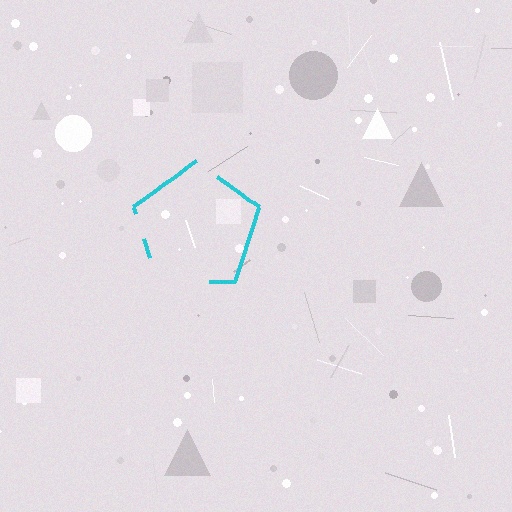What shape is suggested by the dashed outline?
The dashed outline suggests a pentagon.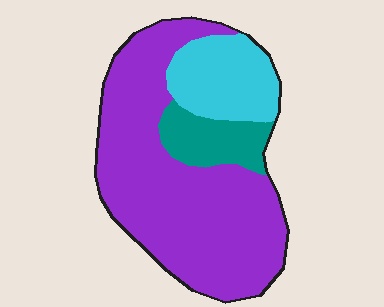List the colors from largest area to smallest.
From largest to smallest: purple, cyan, teal.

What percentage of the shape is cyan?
Cyan takes up about one fifth (1/5) of the shape.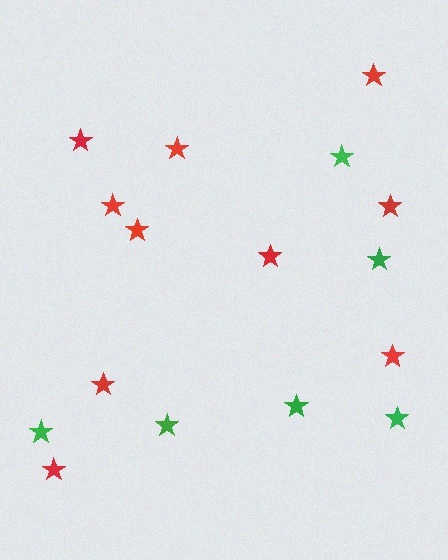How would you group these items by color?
There are 2 groups: one group of red stars (10) and one group of green stars (6).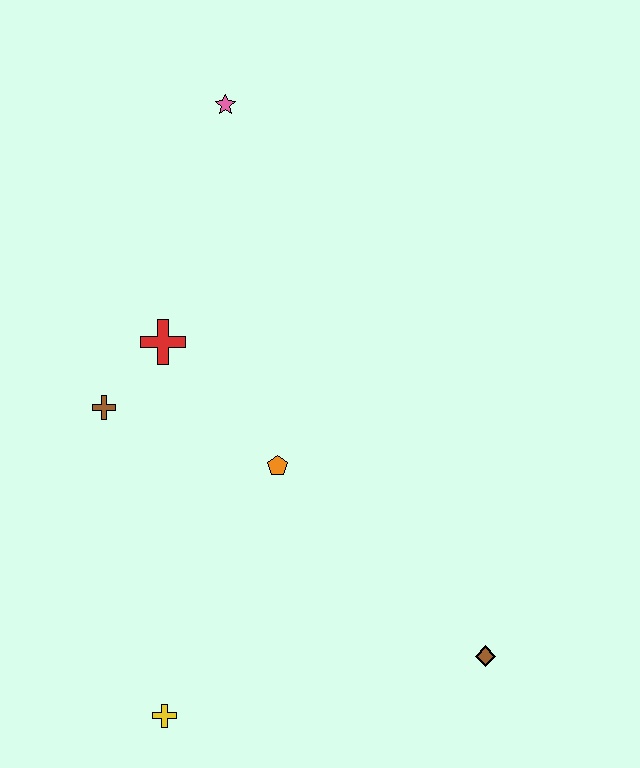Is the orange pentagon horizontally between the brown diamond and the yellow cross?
Yes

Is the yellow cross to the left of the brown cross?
No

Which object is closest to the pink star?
The red cross is closest to the pink star.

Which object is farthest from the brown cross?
The brown diamond is farthest from the brown cross.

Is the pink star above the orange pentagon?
Yes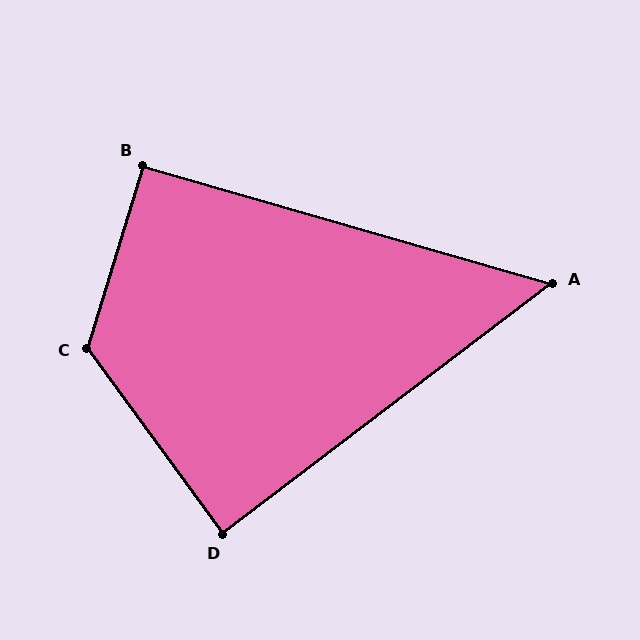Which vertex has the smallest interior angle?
A, at approximately 53 degrees.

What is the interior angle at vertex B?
Approximately 91 degrees (approximately right).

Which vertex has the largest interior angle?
C, at approximately 127 degrees.